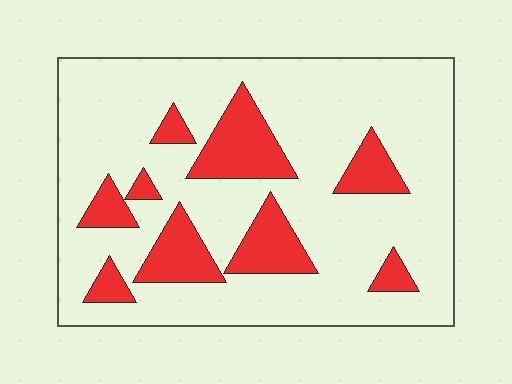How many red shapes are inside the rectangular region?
9.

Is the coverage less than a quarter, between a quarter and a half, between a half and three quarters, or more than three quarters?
Less than a quarter.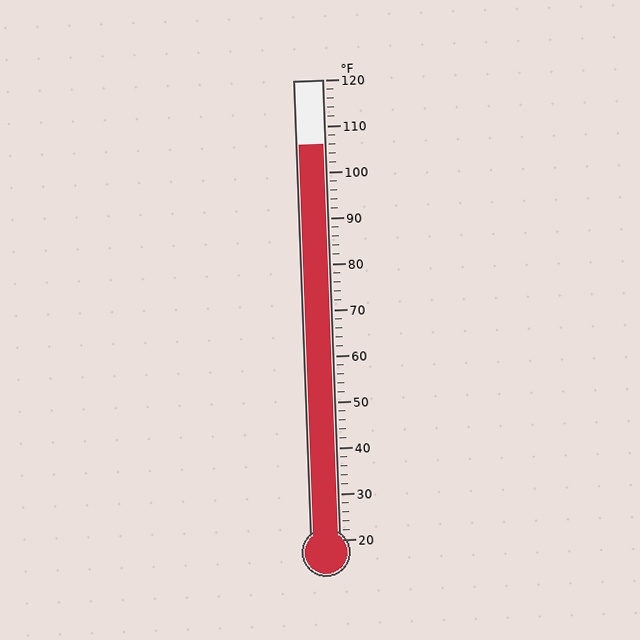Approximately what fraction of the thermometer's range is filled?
The thermometer is filled to approximately 85% of its range.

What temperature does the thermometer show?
The thermometer shows approximately 106°F.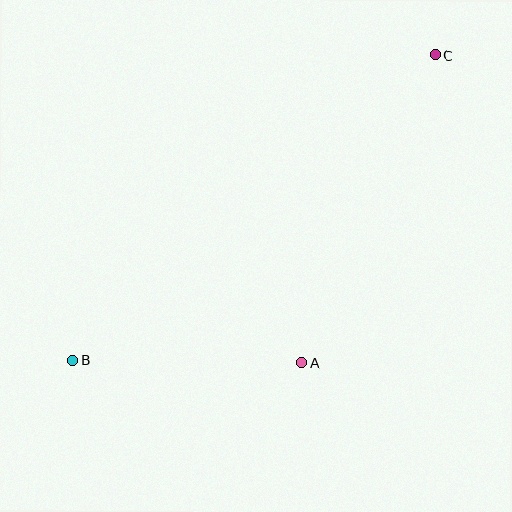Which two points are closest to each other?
Points A and B are closest to each other.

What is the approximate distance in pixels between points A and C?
The distance between A and C is approximately 335 pixels.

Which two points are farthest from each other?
Points B and C are farthest from each other.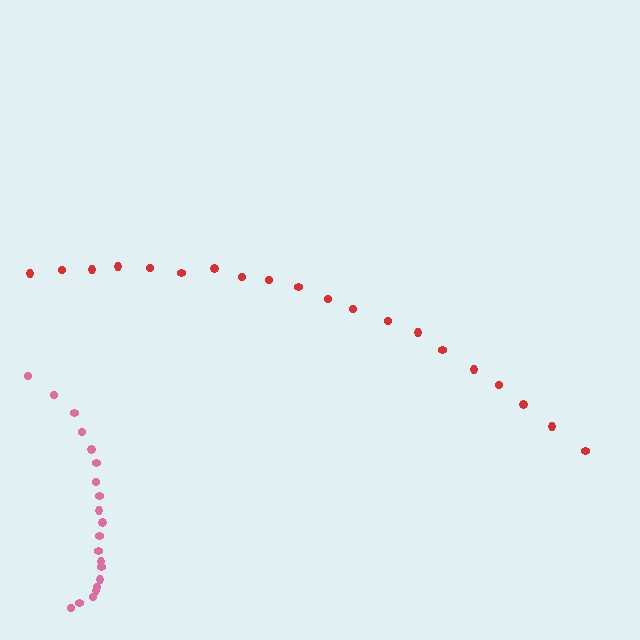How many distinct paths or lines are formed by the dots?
There are 2 distinct paths.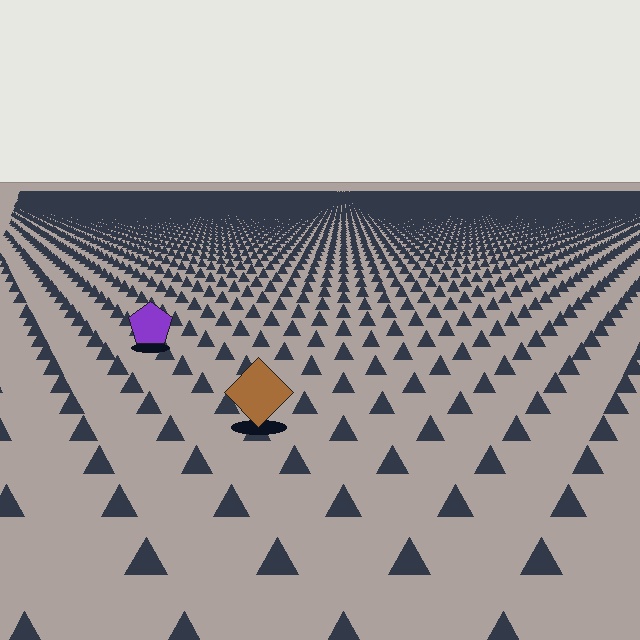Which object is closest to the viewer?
The brown diamond is closest. The texture marks near it are larger and more spread out.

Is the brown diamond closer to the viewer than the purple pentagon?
Yes. The brown diamond is closer — you can tell from the texture gradient: the ground texture is coarser near it.